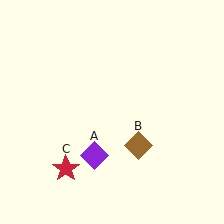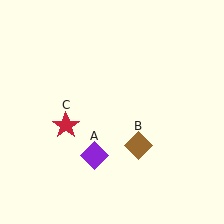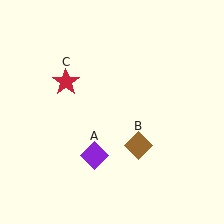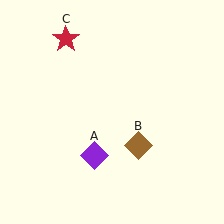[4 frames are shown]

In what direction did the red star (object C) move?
The red star (object C) moved up.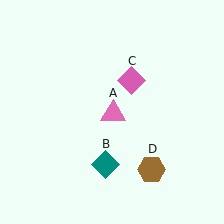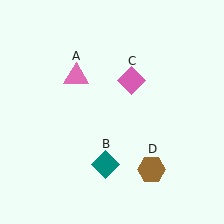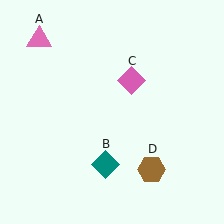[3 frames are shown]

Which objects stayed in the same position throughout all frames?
Teal diamond (object B) and pink diamond (object C) and brown hexagon (object D) remained stationary.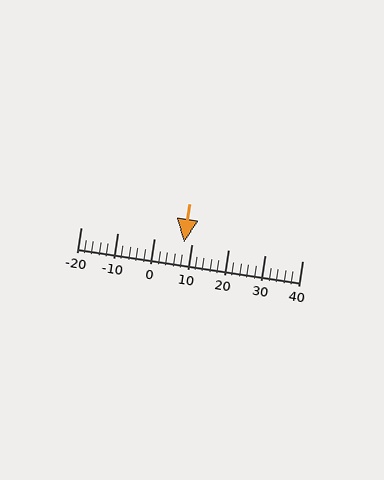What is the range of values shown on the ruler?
The ruler shows values from -20 to 40.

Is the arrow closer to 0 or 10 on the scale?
The arrow is closer to 10.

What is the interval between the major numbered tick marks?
The major tick marks are spaced 10 units apart.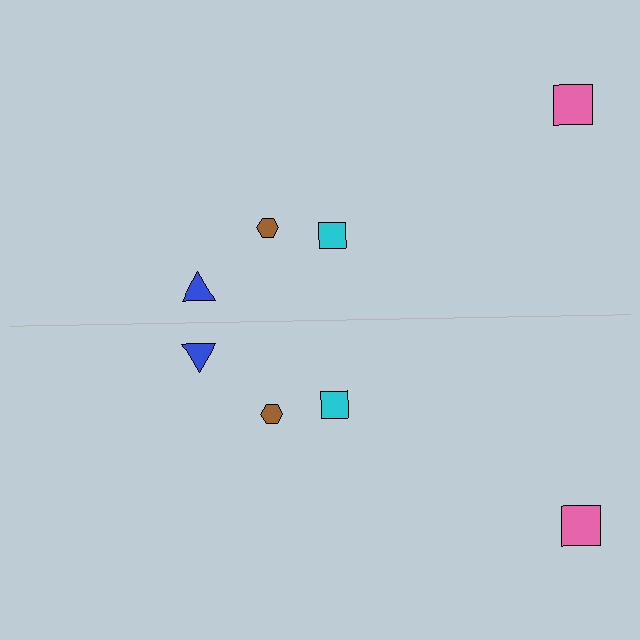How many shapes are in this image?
There are 8 shapes in this image.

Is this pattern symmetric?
Yes, this pattern has bilateral (reflection) symmetry.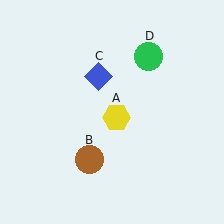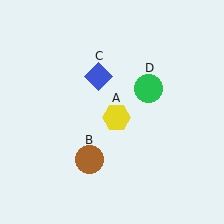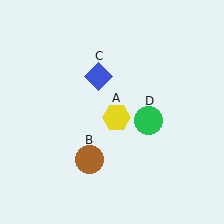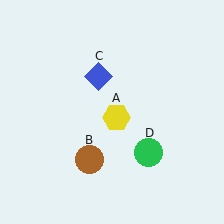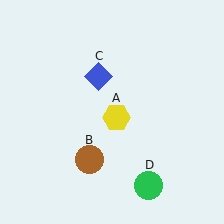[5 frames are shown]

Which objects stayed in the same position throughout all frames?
Yellow hexagon (object A) and brown circle (object B) and blue diamond (object C) remained stationary.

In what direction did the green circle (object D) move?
The green circle (object D) moved down.